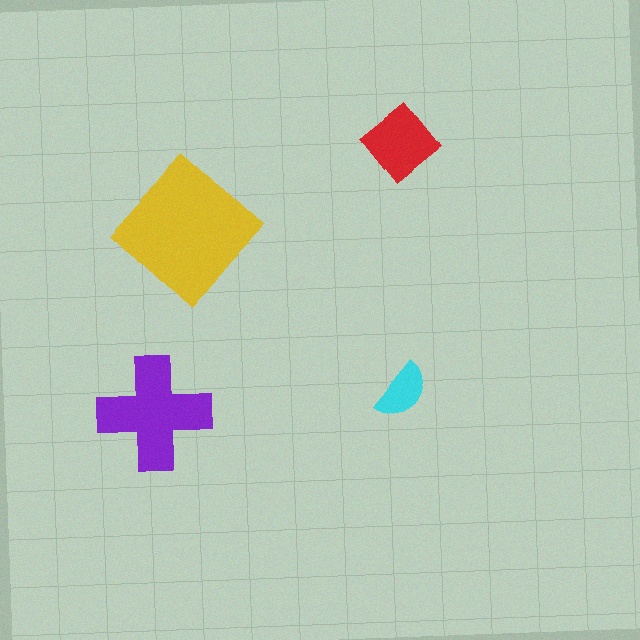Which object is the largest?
The yellow diamond.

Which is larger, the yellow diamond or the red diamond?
The yellow diamond.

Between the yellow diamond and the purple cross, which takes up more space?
The yellow diamond.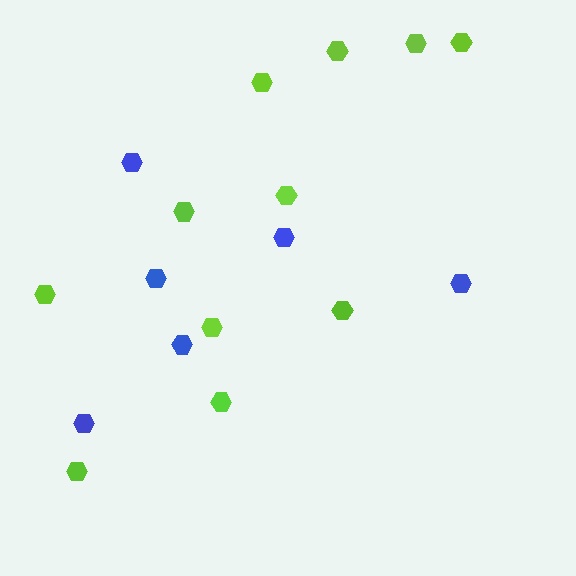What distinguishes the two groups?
There are 2 groups: one group of blue hexagons (6) and one group of lime hexagons (11).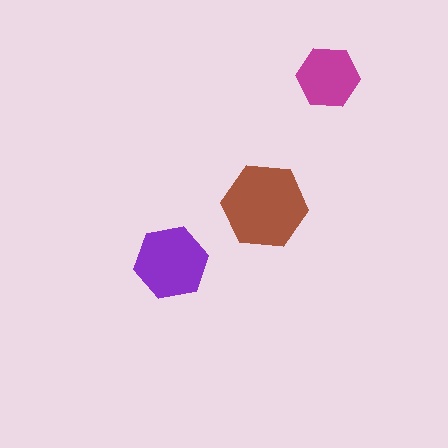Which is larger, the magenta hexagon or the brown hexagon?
The brown one.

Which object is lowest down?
The purple hexagon is bottommost.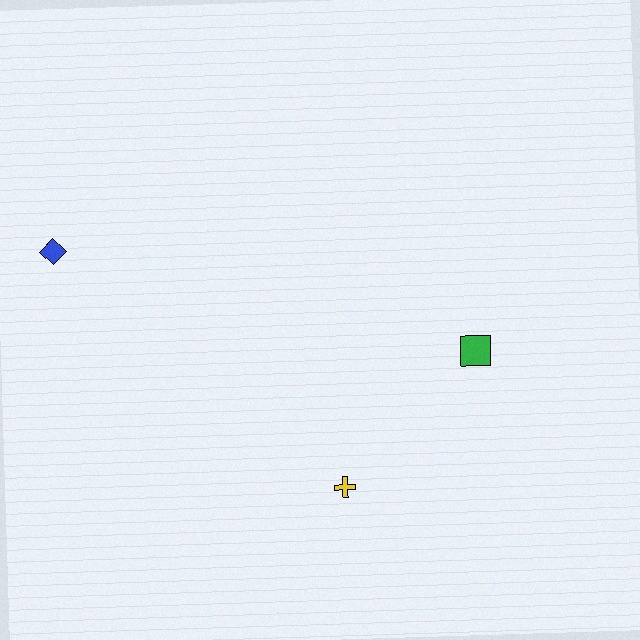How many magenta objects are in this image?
There are no magenta objects.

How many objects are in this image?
There are 3 objects.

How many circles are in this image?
There are no circles.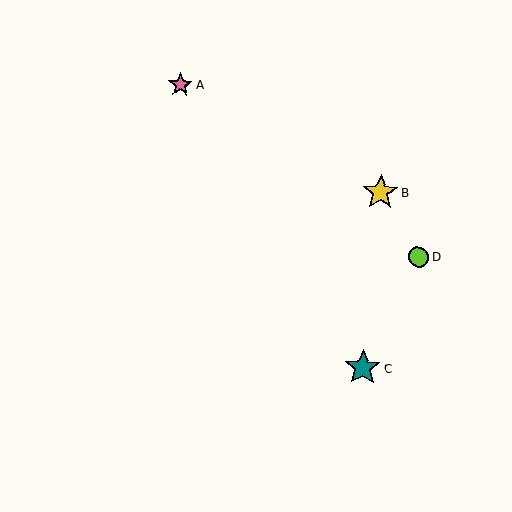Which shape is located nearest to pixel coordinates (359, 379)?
The teal star (labeled C) at (363, 368) is nearest to that location.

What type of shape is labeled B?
Shape B is a yellow star.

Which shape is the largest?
The teal star (labeled C) is the largest.